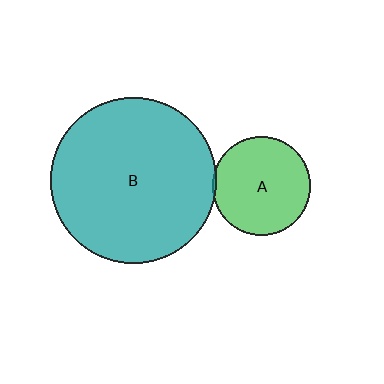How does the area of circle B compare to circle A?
Approximately 2.8 times.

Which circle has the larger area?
Circle B (teal).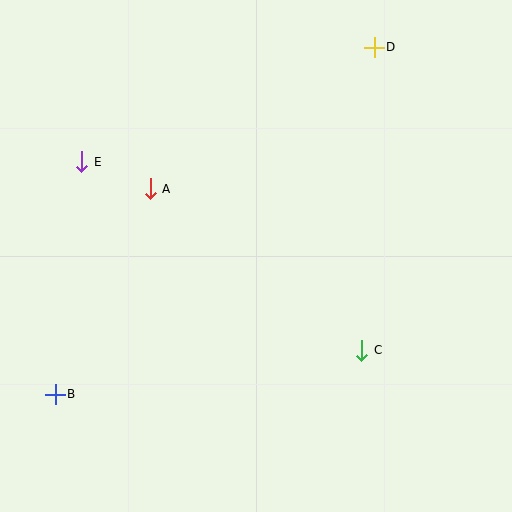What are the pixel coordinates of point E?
Point E is at (82, 162).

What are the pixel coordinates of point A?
Point A is at (150, 189).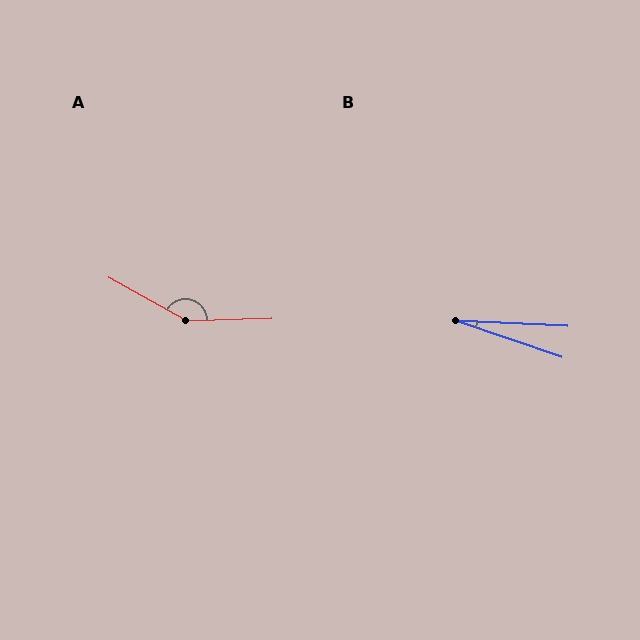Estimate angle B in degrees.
Approximately 16 degrees.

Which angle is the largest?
A, at approximately 150 degrees.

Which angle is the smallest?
B, at approximately 16 degrees.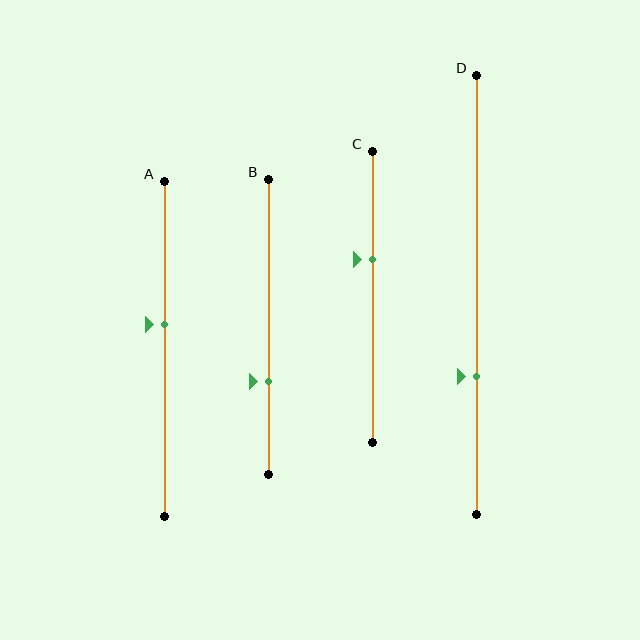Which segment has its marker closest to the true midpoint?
Segment A has its marker closest to the true midpoint.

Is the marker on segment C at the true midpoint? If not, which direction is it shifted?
No, the marker on segment C is shifted upward by about 13% of the segment length.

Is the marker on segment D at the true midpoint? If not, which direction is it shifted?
No, the marker on segment D is shifted downward by about 19% of the segment length.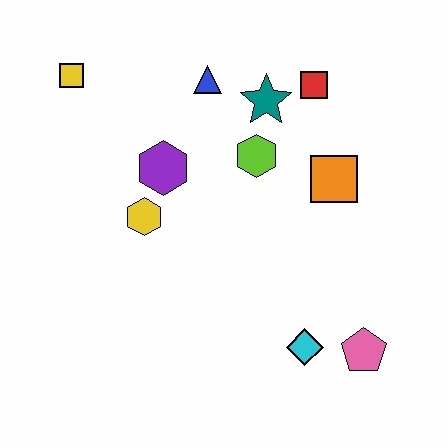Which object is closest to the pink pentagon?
The cyan diamond is closest to the pink pentagon.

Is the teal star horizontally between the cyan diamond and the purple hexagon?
Yes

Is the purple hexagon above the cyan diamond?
Yes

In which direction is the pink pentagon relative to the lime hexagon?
The pink pentagon is below the lime hexagon.